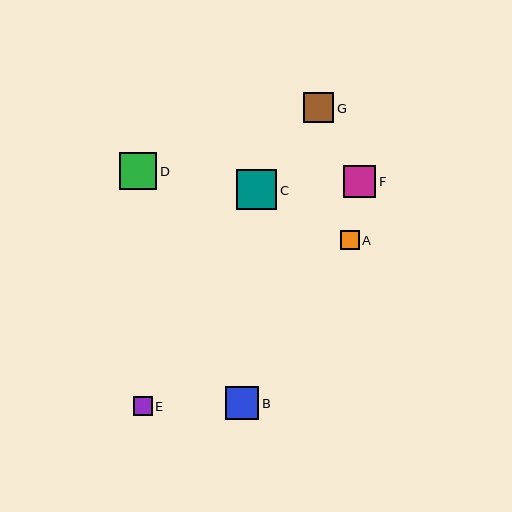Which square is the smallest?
Square E is the smallest with a size of approximately 19 pixels.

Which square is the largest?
Square C is the largest with a size of approximately 40 pixels.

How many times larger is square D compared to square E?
Square D is approximately 2.0 times the size of square E.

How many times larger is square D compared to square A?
Square D is approximately 1.9 times the size of square A.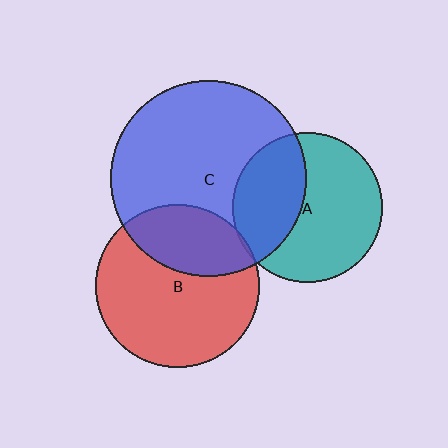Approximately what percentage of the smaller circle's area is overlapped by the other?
Approximately 40%.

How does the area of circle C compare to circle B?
Approximately 1.4 times.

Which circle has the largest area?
Circle C (blue).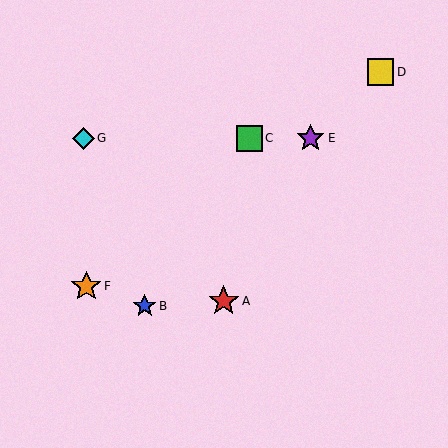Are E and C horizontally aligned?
Yes, both are at y≈138.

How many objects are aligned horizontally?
3 objects (C, E, G) are aligned horizontally.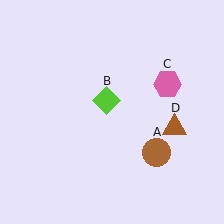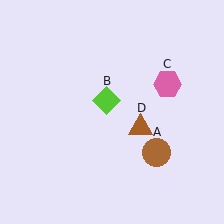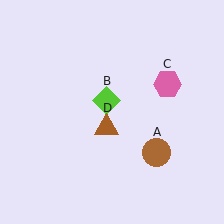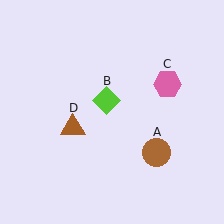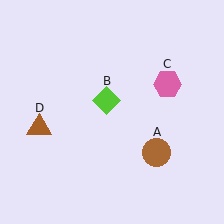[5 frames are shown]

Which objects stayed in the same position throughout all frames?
Brown circle (object A) and lime diamond (object B) and pink hexagon (object C) remained stationary.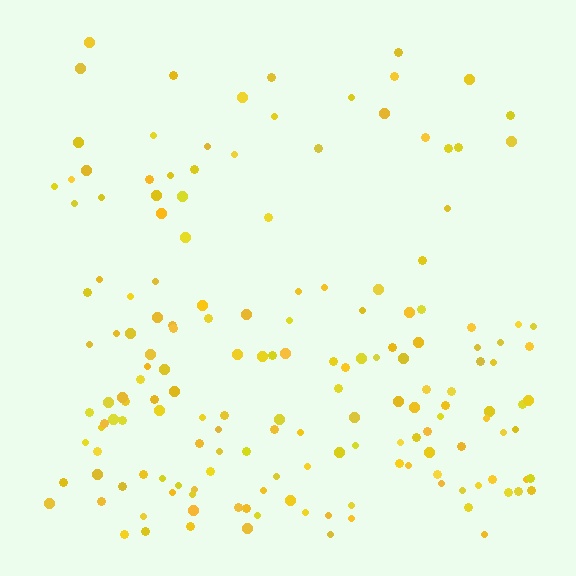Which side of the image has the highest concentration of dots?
The bottom.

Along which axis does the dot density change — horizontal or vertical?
Vertical.